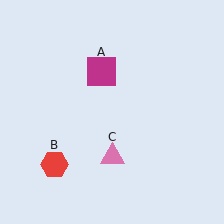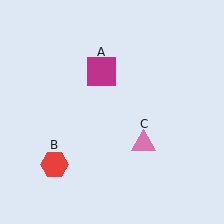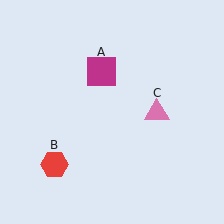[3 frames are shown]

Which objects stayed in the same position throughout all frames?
Magenta square (object A) and red hexagon (object B) remained stationary.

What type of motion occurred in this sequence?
The pink triangle (object C) rotated counterclockwise around the center of the scene.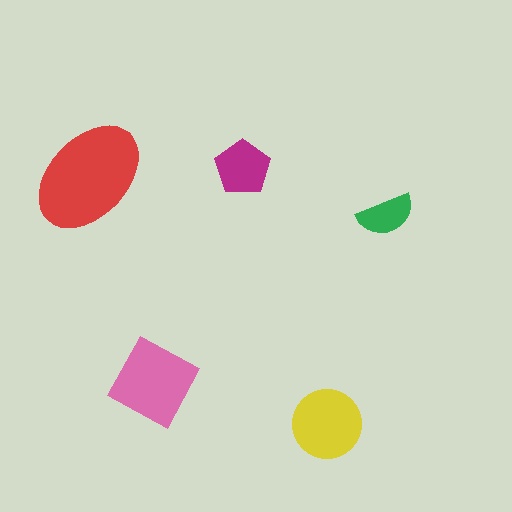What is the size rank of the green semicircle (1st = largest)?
5th.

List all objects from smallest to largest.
The green semicircle, the magenta pentagon, the yellow circle, the pink square, the red ellipse.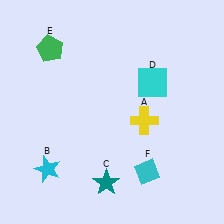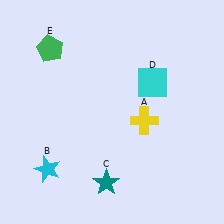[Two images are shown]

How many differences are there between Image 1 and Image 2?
There is 1 difference between the two images.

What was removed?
The cyan diamond (F) was removed in Image 2.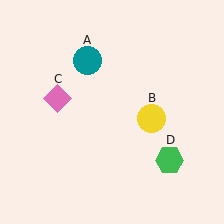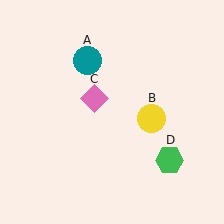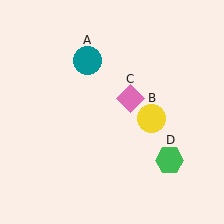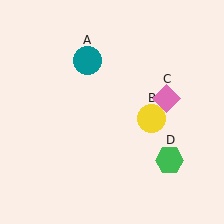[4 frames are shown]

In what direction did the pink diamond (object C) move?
The pink diamond (object C) moved right.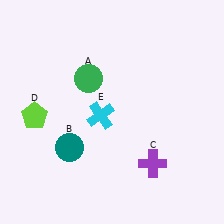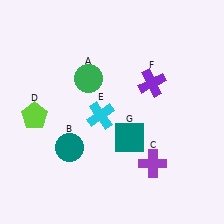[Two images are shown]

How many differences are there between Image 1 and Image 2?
There are 2 differences between the two images.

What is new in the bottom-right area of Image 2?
A teal square (G) was added in the bottom-right area of Image 2.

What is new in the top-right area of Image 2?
A purple cross (F) was added in the top-right area of Image 2.